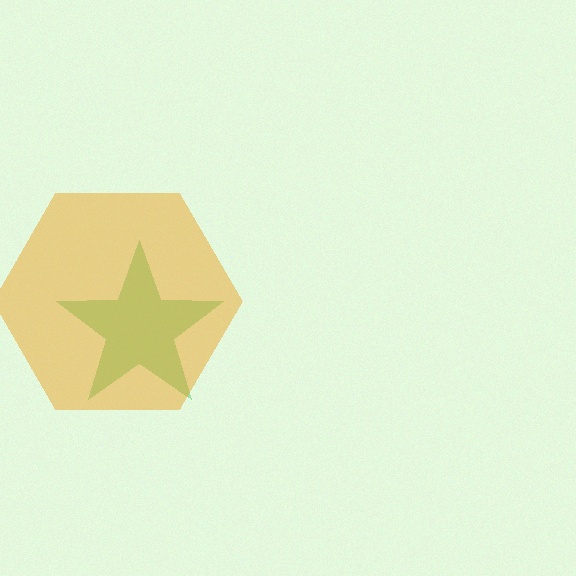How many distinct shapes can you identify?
There are 2 distinct shapes: a green star, an orange hexagon.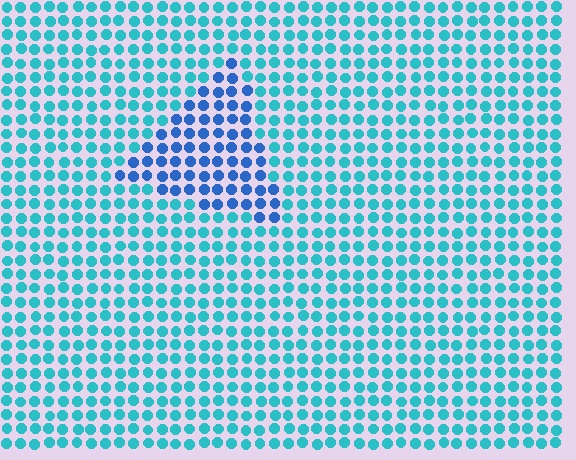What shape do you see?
I see a triangle.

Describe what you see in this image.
The image is filled with small cyan elements in a uniform arrangement. A triangle-shaped region is visible where the elements are tinted to a slightly different hue, forming a subtle color boundary.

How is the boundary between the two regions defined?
The boundary is defined purely by a slight shift in hue (about 35 degrees). Spacing, size, and orientation are identical on both sides.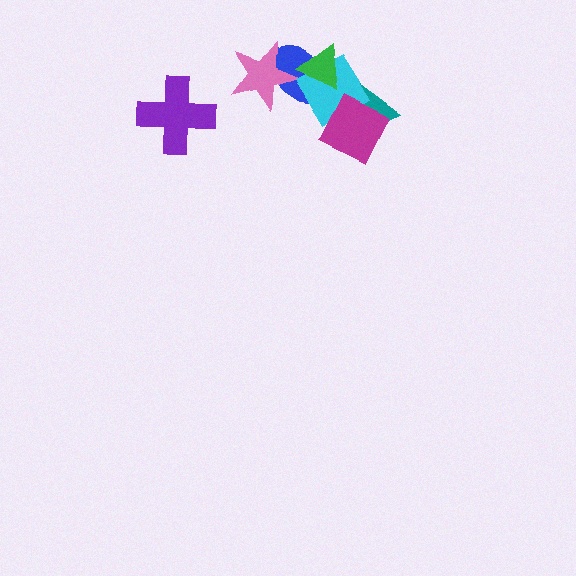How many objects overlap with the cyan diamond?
4 objects overlap with the cyan diamond.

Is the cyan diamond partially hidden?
Yes, it is partially covered by another shape.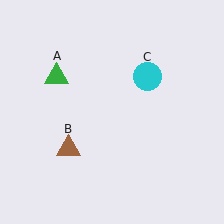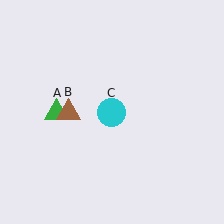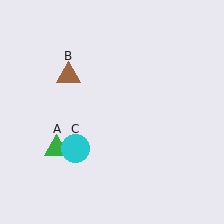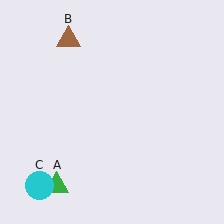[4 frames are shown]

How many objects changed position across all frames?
3 objects changed position: green triangle (object A), brown triangle (object B), cyan circle (object C).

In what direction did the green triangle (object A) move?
The green triangle (object A) moved down.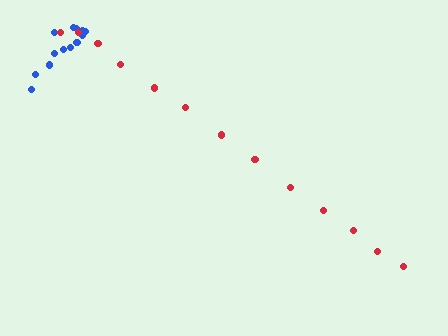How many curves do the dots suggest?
There are 2 distinct paths.